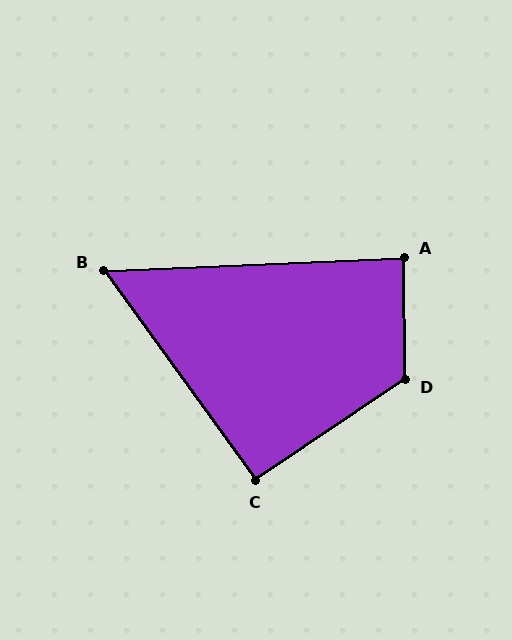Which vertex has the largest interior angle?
D, at approximately 123 degrees.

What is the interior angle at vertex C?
Approximately 92 degrees (approximately right).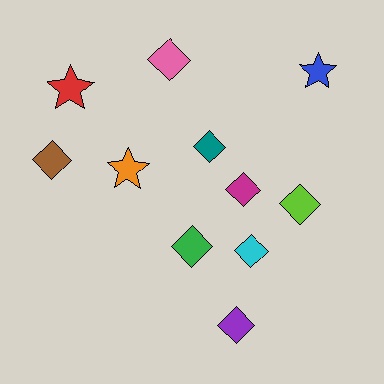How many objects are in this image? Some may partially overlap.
There are 11 objects.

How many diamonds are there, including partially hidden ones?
There are 8 diamonds.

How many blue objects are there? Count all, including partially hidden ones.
There is 1 blue object.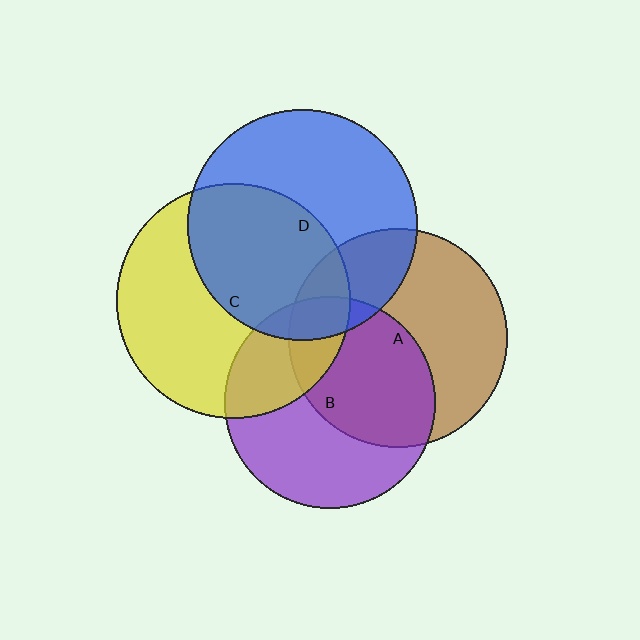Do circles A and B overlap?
Yes.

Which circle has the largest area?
Circle C (yellow).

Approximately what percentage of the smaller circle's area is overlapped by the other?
Approximately 50%.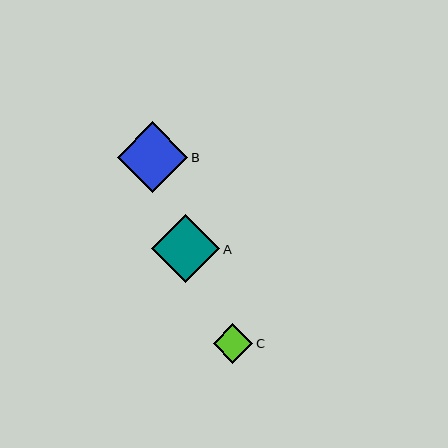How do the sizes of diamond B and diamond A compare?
Diamond B and diamond A are approximately the same size.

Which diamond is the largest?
Diamond B is the largest with a size of approximately 70 pixels.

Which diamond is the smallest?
Diamond C is the smallest with a size of approximately 40 pixels.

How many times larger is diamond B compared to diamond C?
Diamond B is approximately 1.8 times the size of diamond C.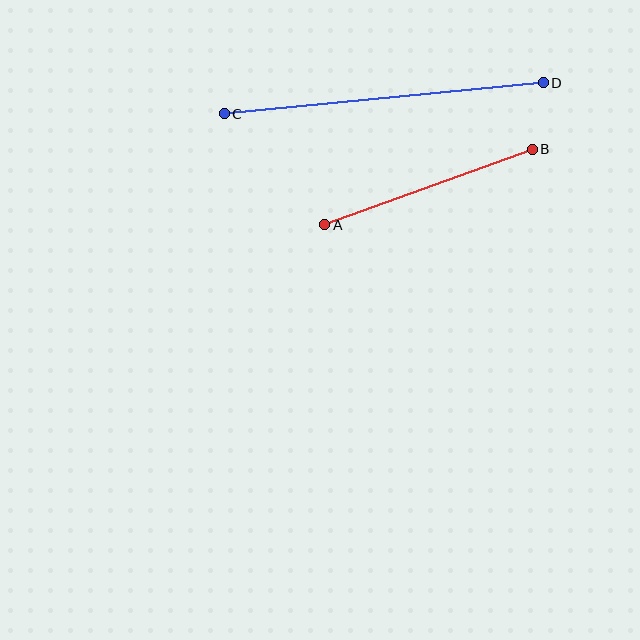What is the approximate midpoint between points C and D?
The midpoint is at approximately (384, 98) pixels.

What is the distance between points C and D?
The distance is approximately 321 pixels.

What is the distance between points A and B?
The distance is approximately 221 pixels.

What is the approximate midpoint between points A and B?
The midpoint is at approximately (428, 187) pixels.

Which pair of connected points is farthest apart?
Points C and D are farthest apart.